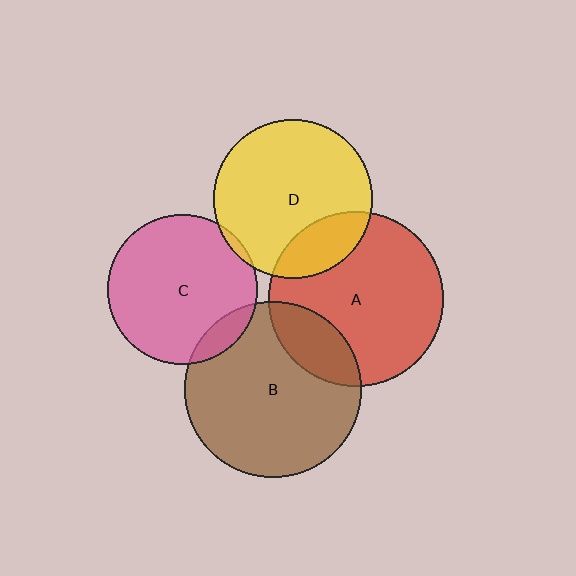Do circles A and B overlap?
Yes.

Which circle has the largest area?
Circle B (brown).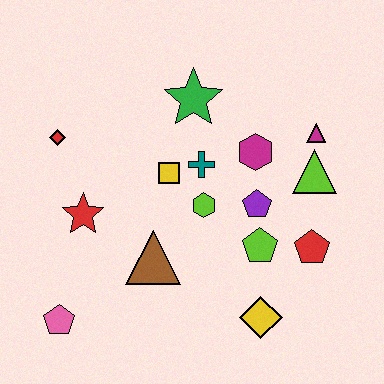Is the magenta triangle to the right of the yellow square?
Yes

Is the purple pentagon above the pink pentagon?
Yes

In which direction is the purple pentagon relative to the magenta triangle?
The purple pentagon is below the magenta triangle.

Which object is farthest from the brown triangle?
The magenta triangle is farthest from the brown triangle.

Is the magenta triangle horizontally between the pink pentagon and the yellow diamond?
No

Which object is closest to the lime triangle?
The magenta triangle is closest to the lime triangle.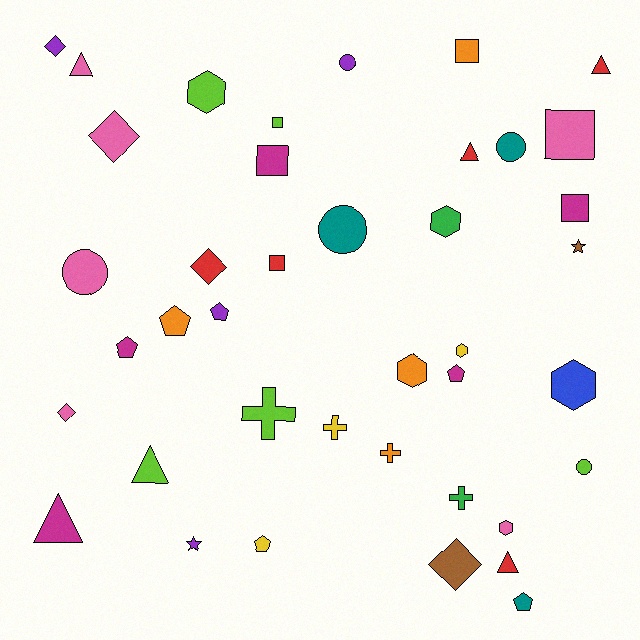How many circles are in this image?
There are 5 circles.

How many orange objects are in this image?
There are 4 orange objects.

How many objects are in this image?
There are 40 objects.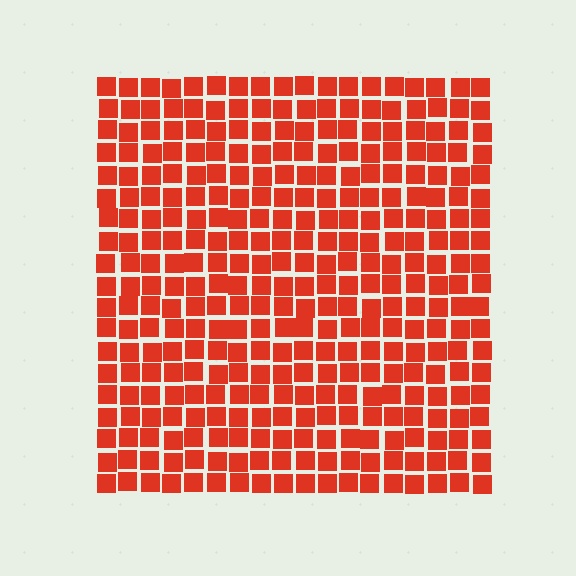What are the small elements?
The small elements are squares.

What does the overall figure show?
The overall figure shows a square.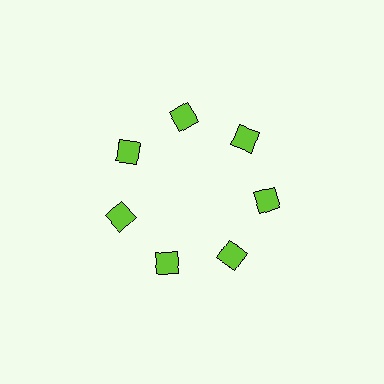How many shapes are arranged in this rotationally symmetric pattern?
There are 7 shapes, arranged in 7 groups of 1.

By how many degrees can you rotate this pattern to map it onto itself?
The pattern maps onto itself every 51 degrees of rotation.